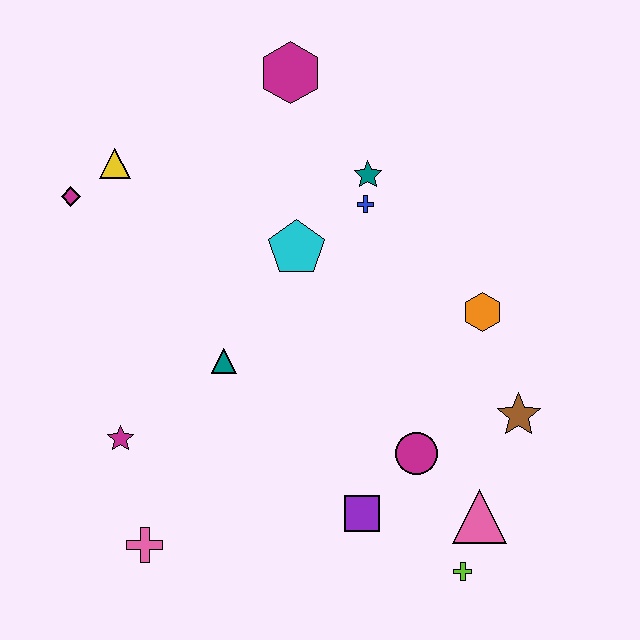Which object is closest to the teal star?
The blue cross is closest to the teal star.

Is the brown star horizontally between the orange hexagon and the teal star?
No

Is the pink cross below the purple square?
Yes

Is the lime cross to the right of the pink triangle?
No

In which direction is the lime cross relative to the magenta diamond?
The lime cross is to the right of the magenta diamond.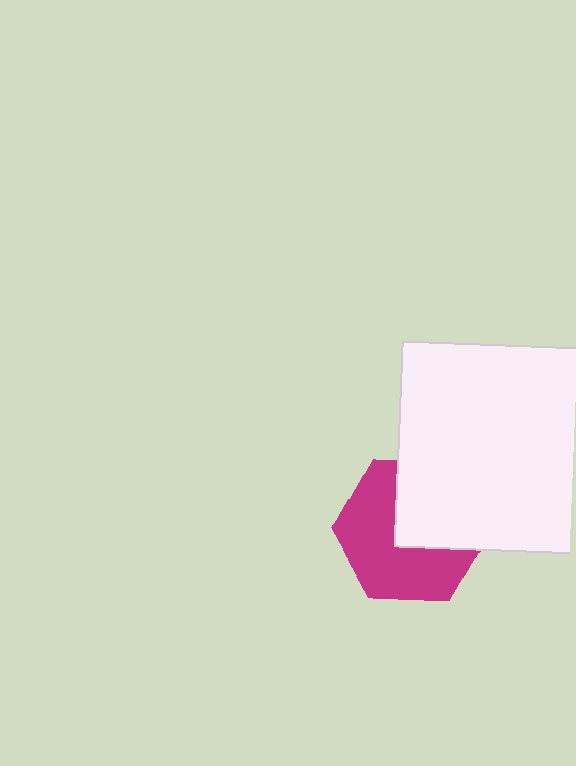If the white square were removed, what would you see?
You would see the complete magenta hexagon.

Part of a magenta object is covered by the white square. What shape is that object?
It is a hexagon.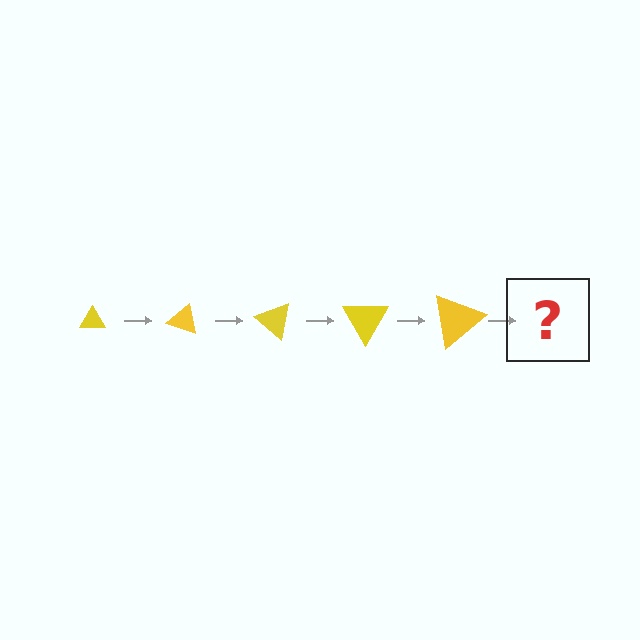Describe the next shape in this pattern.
It should be a triangle, larger than the previous one and rotated 100 degrees from the start.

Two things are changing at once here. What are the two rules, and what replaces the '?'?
The two rules are that the triangle grows larger each step and it rotates 20 degrees each step. The '?' should be a triangle, larger than the previous one and rotated 100 degrees from the start.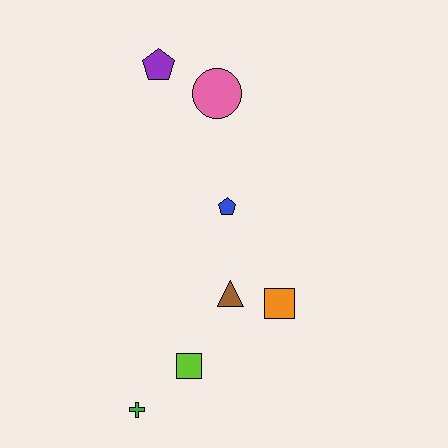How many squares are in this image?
There are 2 squares.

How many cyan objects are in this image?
There are no cyan objects.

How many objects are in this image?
There are 7 objects.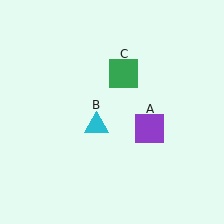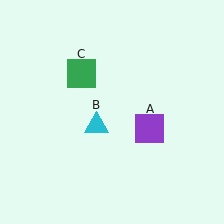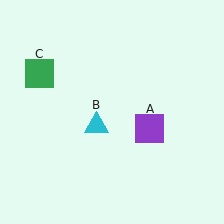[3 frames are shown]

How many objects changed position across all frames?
1 object changed position: green square (object C).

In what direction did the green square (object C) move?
The green square (object C) moved left.